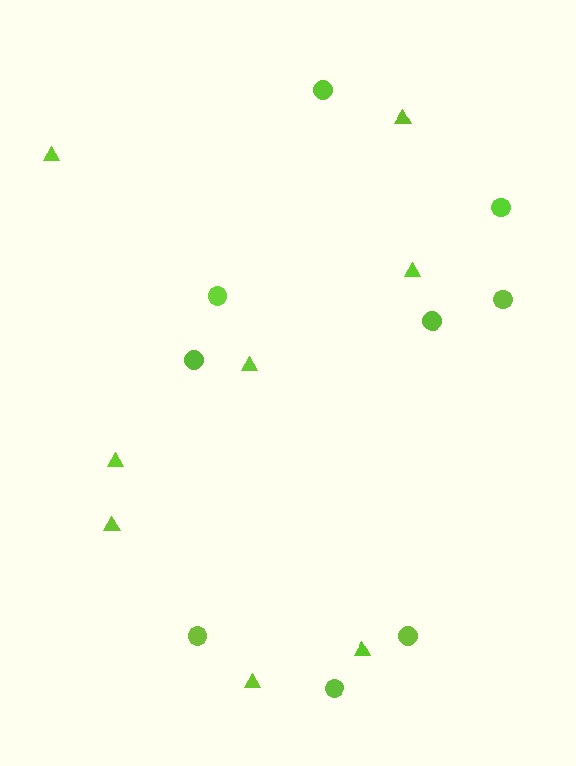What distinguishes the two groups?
There are 2 groups: one group of circles (9) and one group of triangles (8).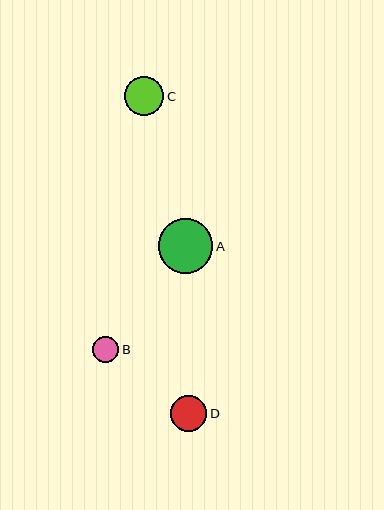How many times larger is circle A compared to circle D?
Circle A is approximately 1.5 times the size of circle D.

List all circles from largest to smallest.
From largest to smallest: A, C, D, B.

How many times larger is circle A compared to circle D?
Circle A is approximately 1.5 times the size of circle D.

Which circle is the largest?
Circle A is the largest with a size of approximately 55 pixels.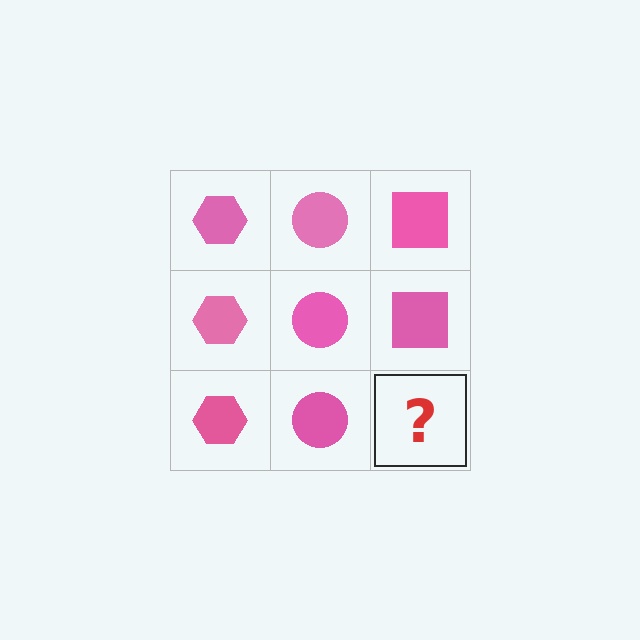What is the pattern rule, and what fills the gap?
The rule is that each column has a consistent shape. The gap should be filled with a pink square.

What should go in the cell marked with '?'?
The missing cell should contain a pink square.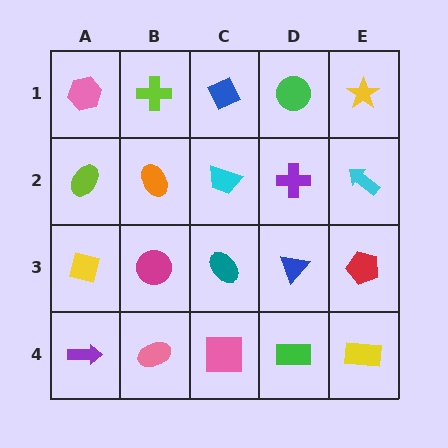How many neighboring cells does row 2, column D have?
4.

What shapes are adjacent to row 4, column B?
A magenta circle (row 3, column B), a purple arrow (row 4, column A), a pink square (row 4, column C).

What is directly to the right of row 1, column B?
A blue diamond.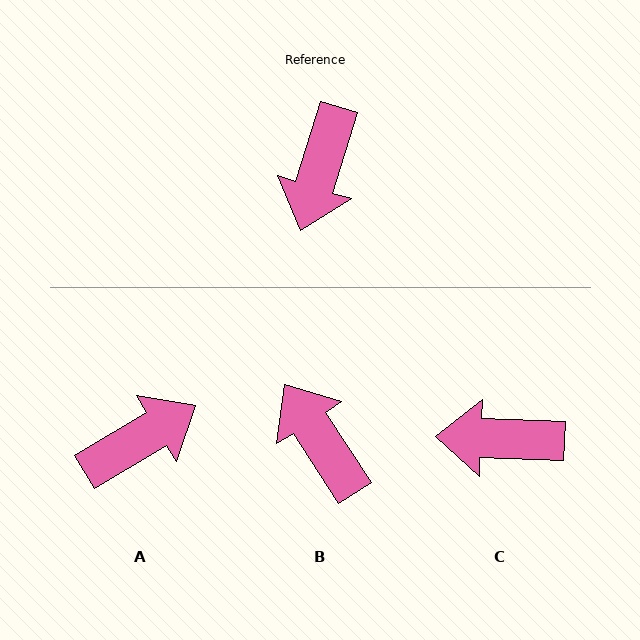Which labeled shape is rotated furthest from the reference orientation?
A, about 139 degrees away.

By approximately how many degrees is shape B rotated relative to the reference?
Approximately 130 degrees clockwise.